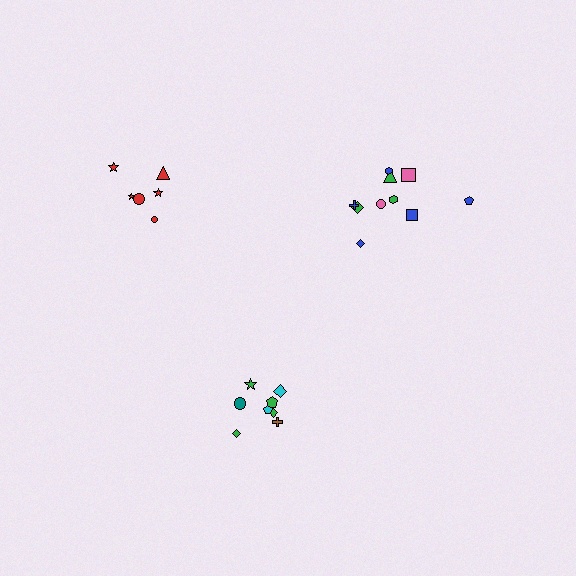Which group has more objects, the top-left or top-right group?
The top-right group.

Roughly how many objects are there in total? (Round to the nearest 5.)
Roughly 25 objects in total.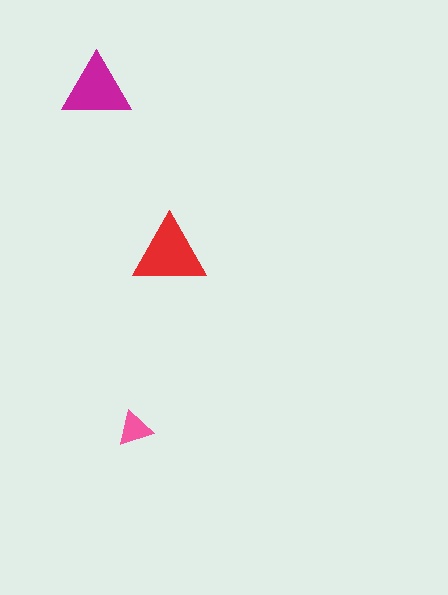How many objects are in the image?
There are 3 objects in the image.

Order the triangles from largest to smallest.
the red one, the magenta one, the pink one.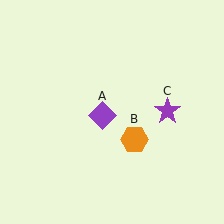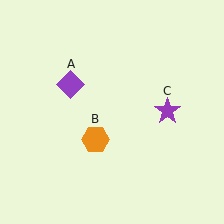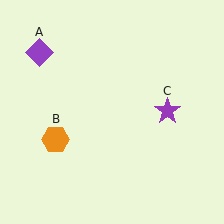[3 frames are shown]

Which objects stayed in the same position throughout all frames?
Purple star (object C) remained stationary.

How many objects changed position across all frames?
2 objects changed position: purple diamond (object A), orange hexagon (object B).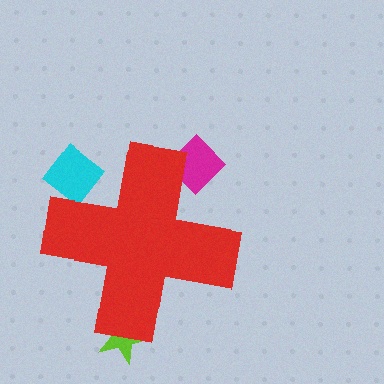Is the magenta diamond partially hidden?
Yes, the magenta diamond is partially hidden behind the red cross.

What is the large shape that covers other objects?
A red cross.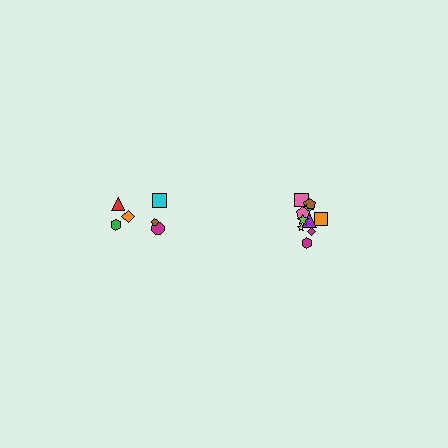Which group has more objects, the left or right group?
The right group.